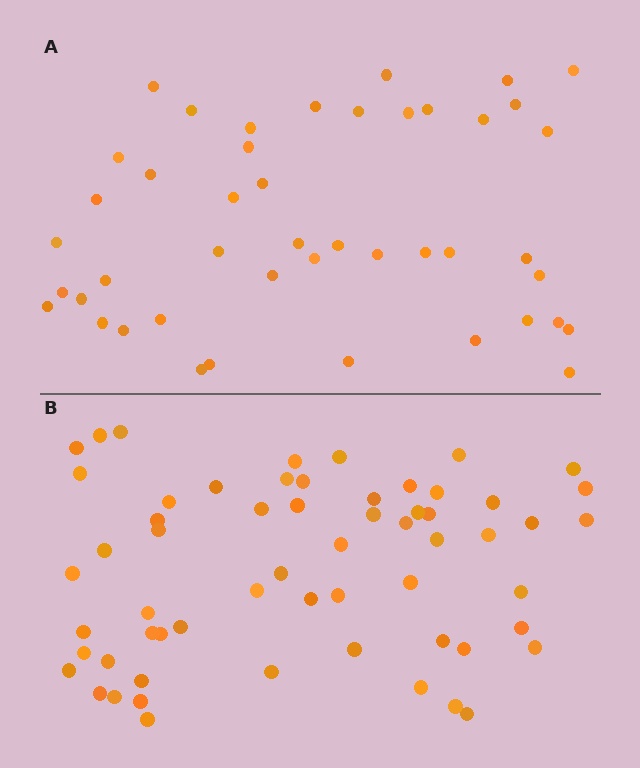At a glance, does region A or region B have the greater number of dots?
Region B (the bottom region) has more dots.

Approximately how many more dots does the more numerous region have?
Region B has approximately 15 more dots than region A.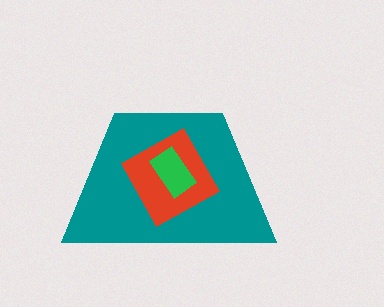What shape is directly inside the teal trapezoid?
The red diamond.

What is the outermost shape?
The teal trapezoid.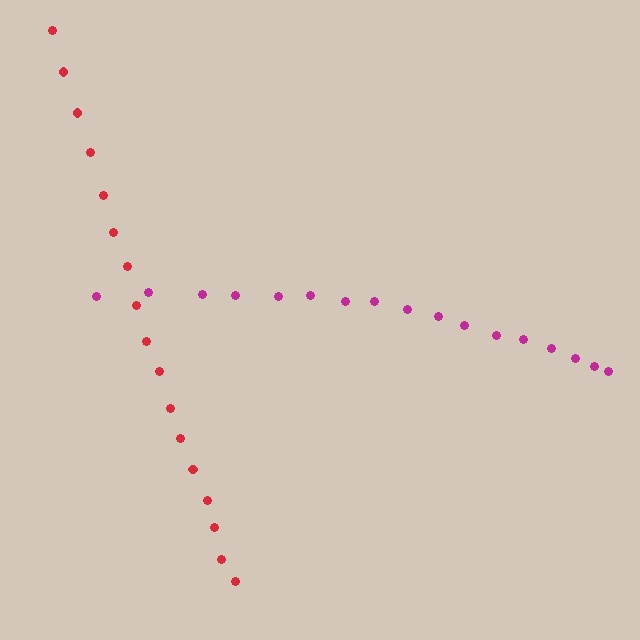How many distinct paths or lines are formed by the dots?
There are 2 distinct paths.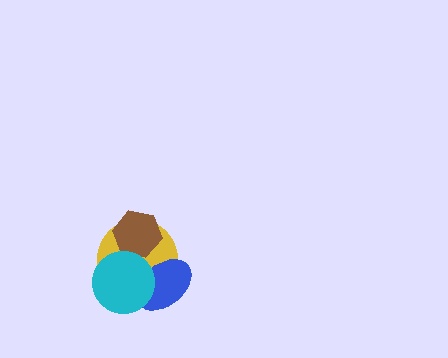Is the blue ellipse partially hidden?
Yes, it is partially covered by another shape.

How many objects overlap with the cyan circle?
3 objects overlap with the cyan circle.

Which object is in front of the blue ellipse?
The cyan circle is in front of the blue ellipse.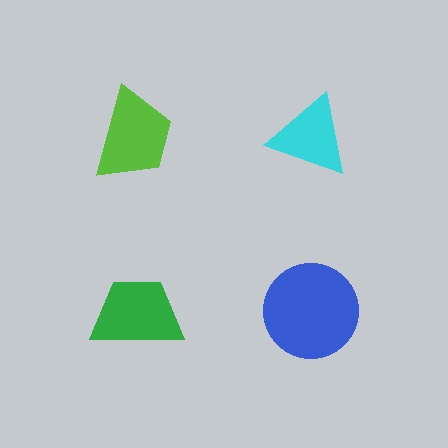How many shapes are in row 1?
2 shapes.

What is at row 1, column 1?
A lime trapezoid.